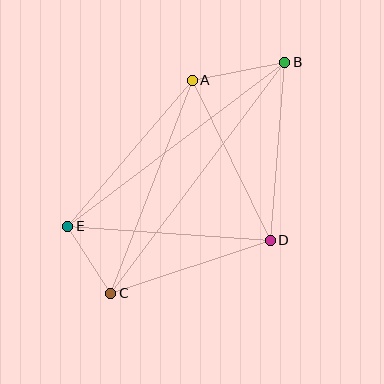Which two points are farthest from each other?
Points B and C are farthest from each other.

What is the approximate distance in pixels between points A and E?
The distance between A and E is approximately 192 pixels.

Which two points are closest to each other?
Points C and E are closest to each other.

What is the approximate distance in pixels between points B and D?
The distance between B and D is approximately 179 pixels.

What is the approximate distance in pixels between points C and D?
The distance between C and D is approximately 169 pixels.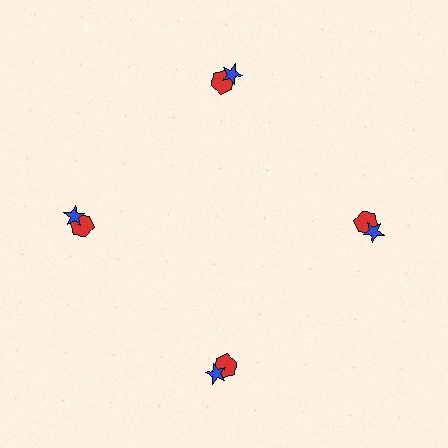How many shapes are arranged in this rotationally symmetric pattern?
There are 8 shapes, arranged in 4 groups of 2.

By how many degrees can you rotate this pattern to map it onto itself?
The pattern maps onto itself every 90 degrees of rotation.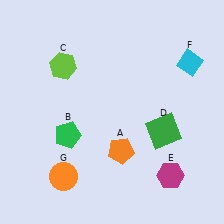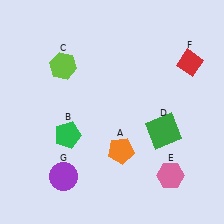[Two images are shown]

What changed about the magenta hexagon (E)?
In Image 1, E is magenta. In Image 2, it changed to pink.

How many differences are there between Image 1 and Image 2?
There are 3 differences between the two images.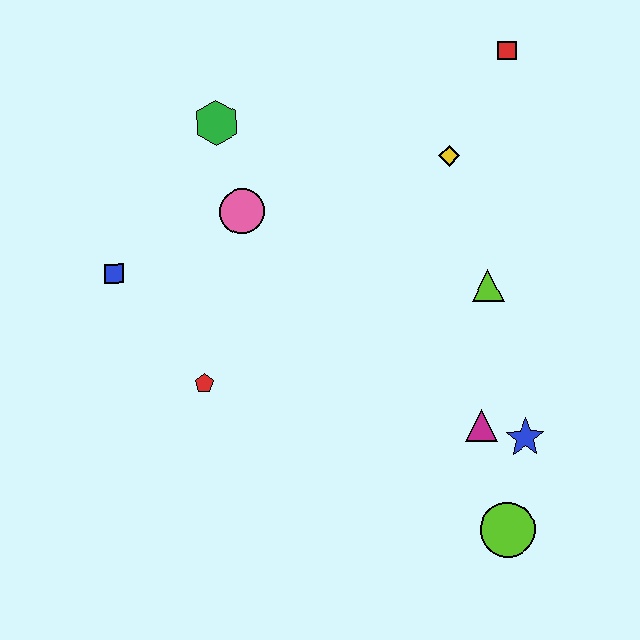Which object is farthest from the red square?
The lime circle is farthest from the red square.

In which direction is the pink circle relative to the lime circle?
The pink circle is above the lime circle.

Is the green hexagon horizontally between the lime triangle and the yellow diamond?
No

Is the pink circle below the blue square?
No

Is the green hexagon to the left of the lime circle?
Yes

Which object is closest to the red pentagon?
The blue square is closest to the red pentagon.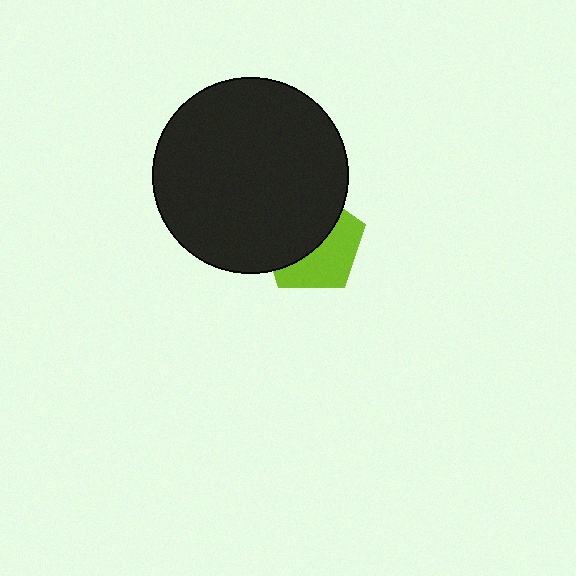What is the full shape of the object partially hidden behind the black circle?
The partially hidden object is a lime pentagon.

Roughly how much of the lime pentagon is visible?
About half of it is visible (roughly 46%).